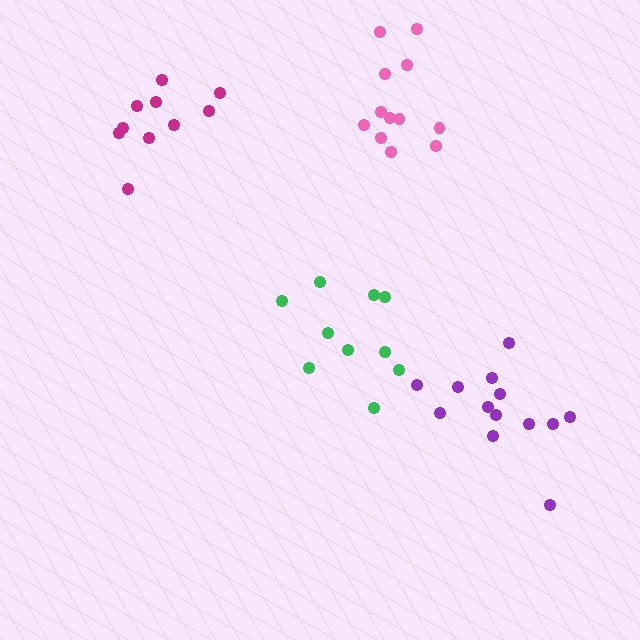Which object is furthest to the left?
The magenta cluster is leftmost.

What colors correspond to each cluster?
The clusters are colored: purple, green, magenta, pink.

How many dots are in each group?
Group 1: 13 dots, Group 2: 10 dots, Group 3: 10 dots, Group 4: 12 dots (45 total).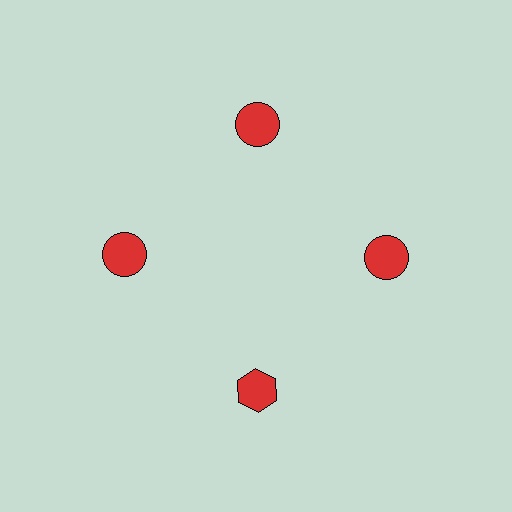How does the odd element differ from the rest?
It has a different shape: hexagon instead of circle.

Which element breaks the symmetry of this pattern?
The red hexagon at roughly the 6 o'clock position breaks the symmetry. All other shapes are red circles.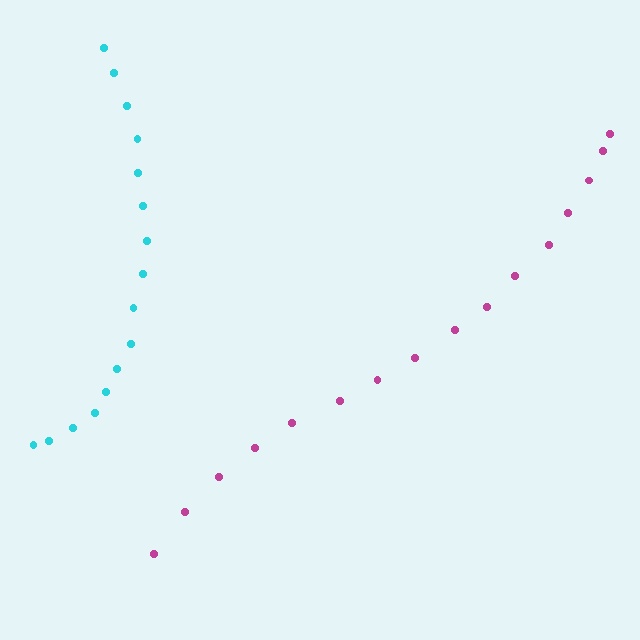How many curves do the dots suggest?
There are 2 distinct paths.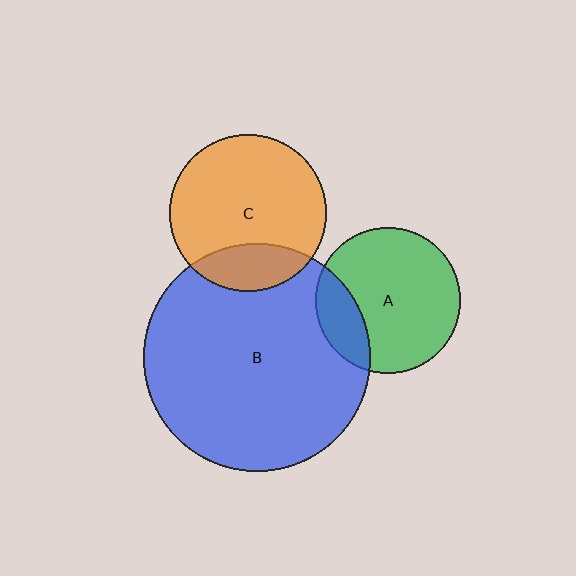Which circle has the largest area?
Circle B (blue).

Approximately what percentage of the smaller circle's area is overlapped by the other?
Approximately 20%.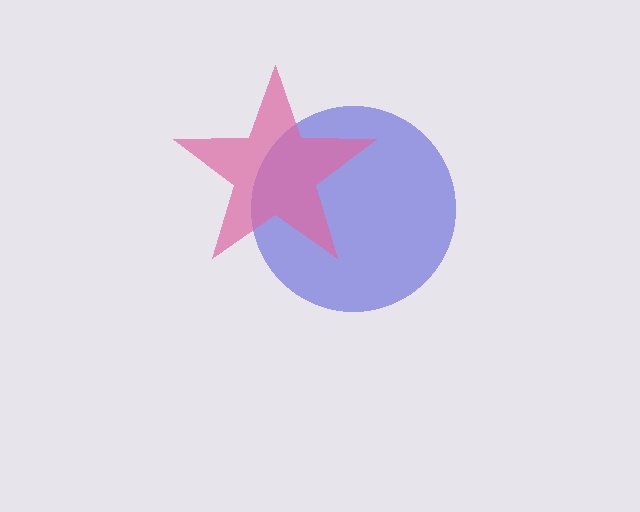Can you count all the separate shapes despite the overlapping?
Yes, there are 2 separate shapes.